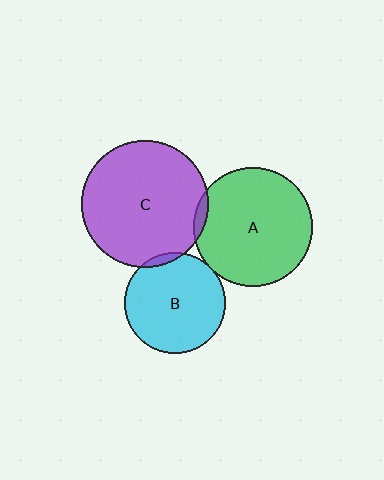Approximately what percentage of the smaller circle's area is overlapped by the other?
Approximately 5%.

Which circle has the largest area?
Circle C (purple).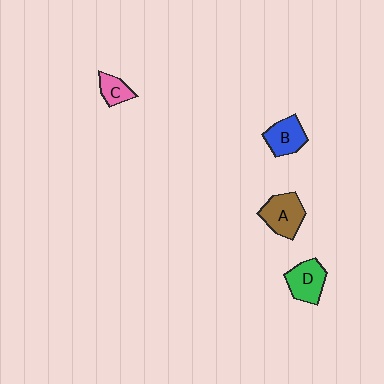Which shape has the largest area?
Shape A (brown).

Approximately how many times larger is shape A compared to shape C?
Approximately 1.8 times.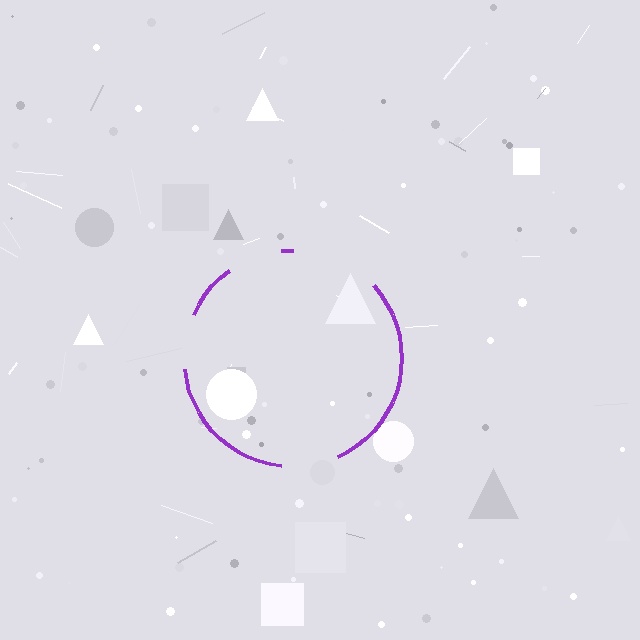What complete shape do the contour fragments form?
The contour fragments form a circle.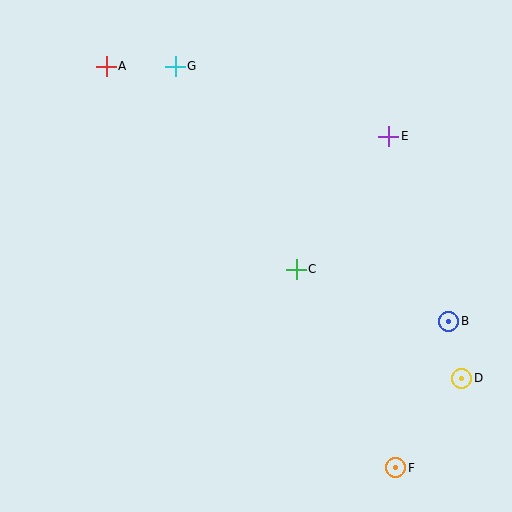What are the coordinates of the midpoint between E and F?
The midpoint between E and F is at (392, 302).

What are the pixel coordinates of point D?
Point D is at (462, 378).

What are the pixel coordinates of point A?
Point A is at (106, 66).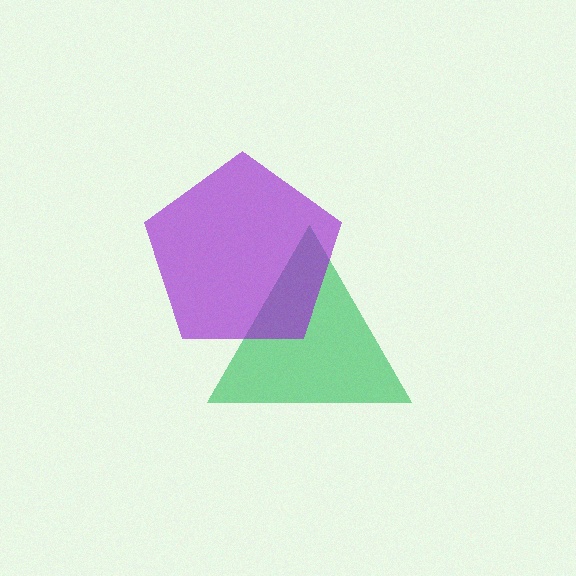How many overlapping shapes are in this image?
There are 2 overlapping shapes in the image.